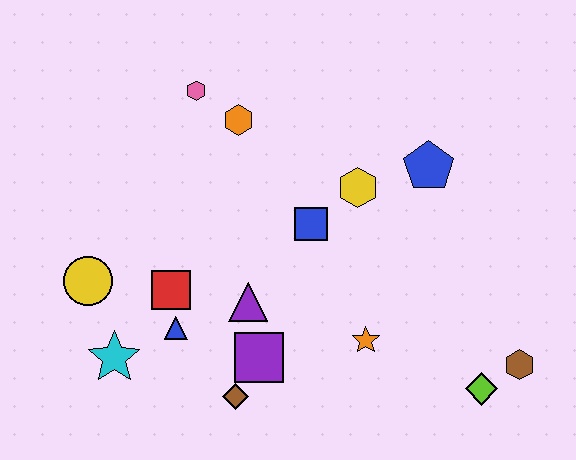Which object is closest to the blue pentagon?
The yellow hexagon is closest to the blue pentagon.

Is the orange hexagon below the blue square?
No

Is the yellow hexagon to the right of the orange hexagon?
Yes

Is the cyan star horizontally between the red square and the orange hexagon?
No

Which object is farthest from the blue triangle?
The brown hexagon is farthest from the blue triangle.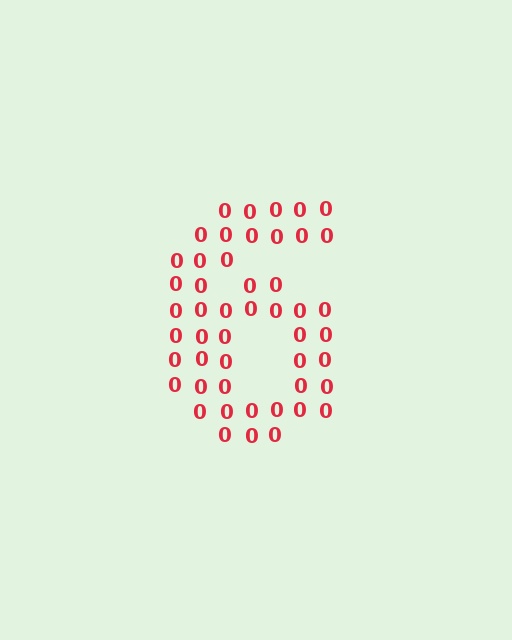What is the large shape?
The large shape is the digit 6.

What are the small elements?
The small elements are digit 0's.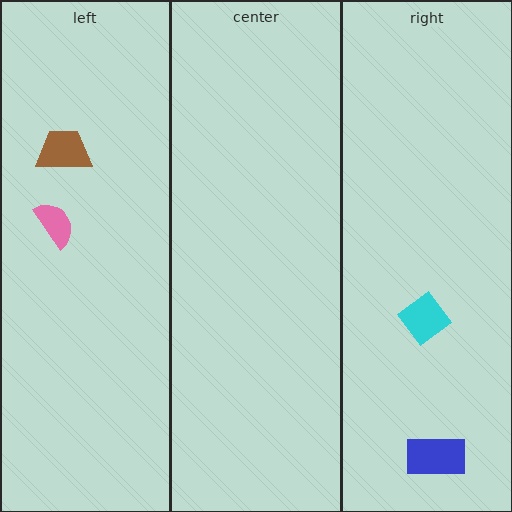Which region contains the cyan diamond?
The right region.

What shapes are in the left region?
The pink semicircle, the brown trapezoid.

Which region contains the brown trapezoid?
The left region.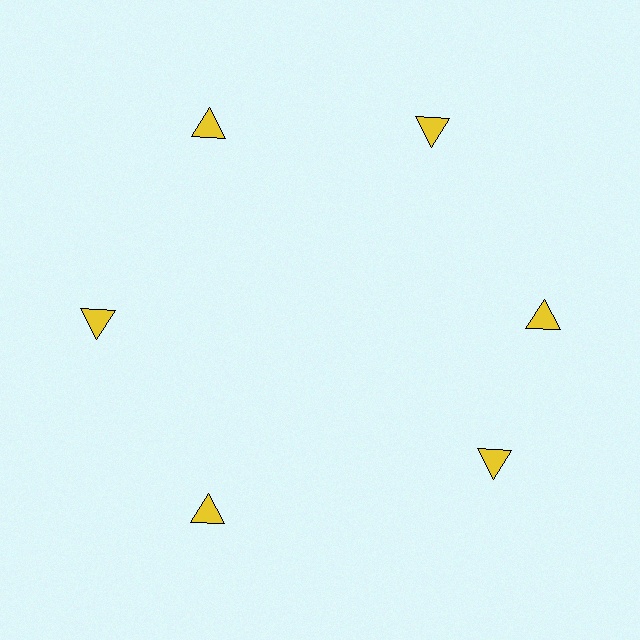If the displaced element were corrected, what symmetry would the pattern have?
It would have 6-fold rotational symmetry — the pattern would map onto itself every 60 degrees.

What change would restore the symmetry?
The symmetry would be restored by rotating it back into even spacing with its neighbors so that all 6 triangles sit at equal angles and equal distance from the center.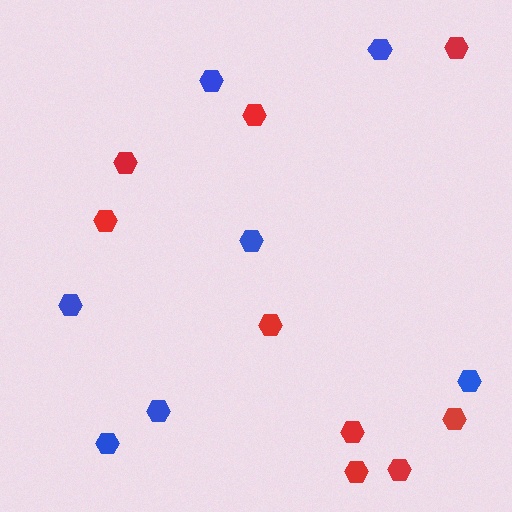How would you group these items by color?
There are 2 groups: one group of blue hexagons (7) and one group of red hexagons (9).